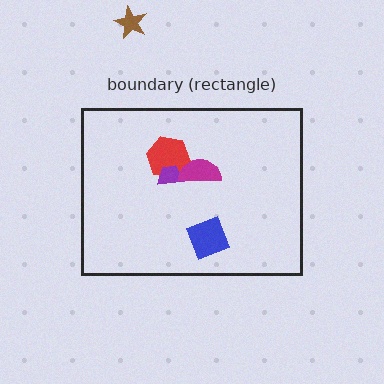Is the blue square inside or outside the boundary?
Inside.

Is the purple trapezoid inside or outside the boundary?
Inside.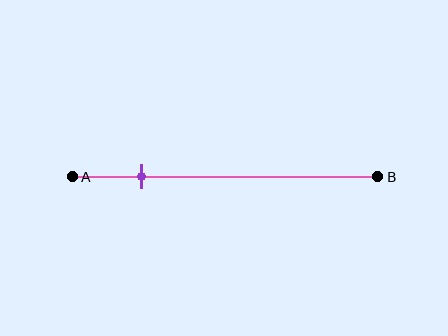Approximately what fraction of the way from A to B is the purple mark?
The purple mark is approximately 25% of the way from A to B.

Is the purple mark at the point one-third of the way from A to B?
No, the mark is at about 25% from A, not at the 33% one-third point.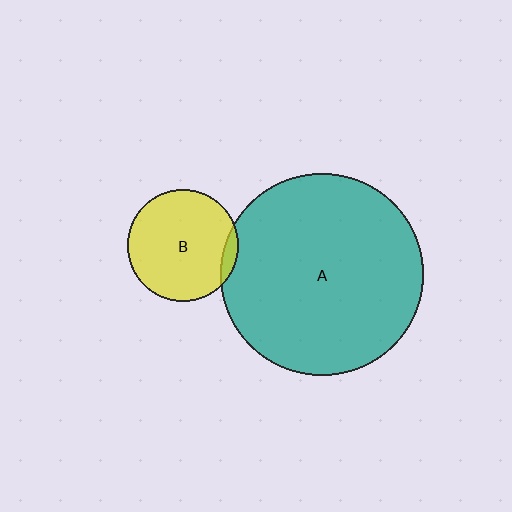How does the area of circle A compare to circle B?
Approximately 3.3 times.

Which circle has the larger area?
Circle A (teal).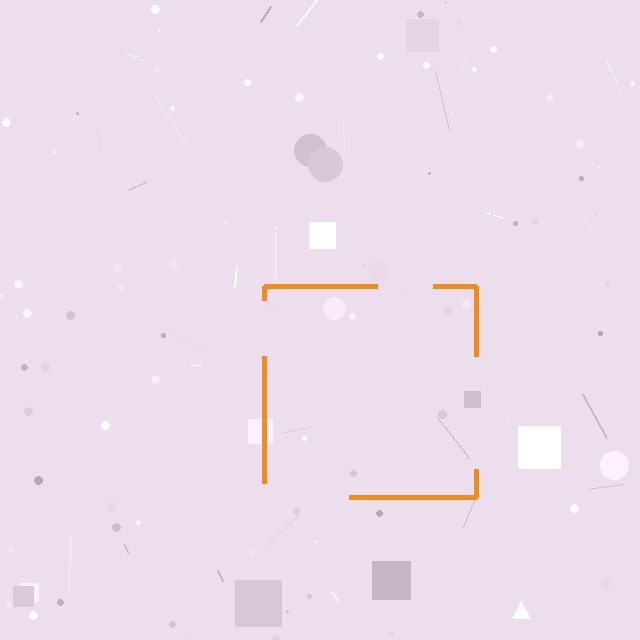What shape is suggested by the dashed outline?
The dashed outline suggests a square.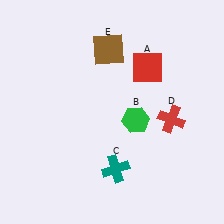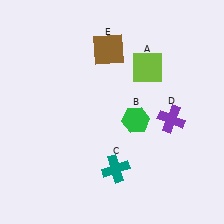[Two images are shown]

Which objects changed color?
A changed from red to lime. D changed from red to purple.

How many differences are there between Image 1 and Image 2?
There are 2 differences between the two images.